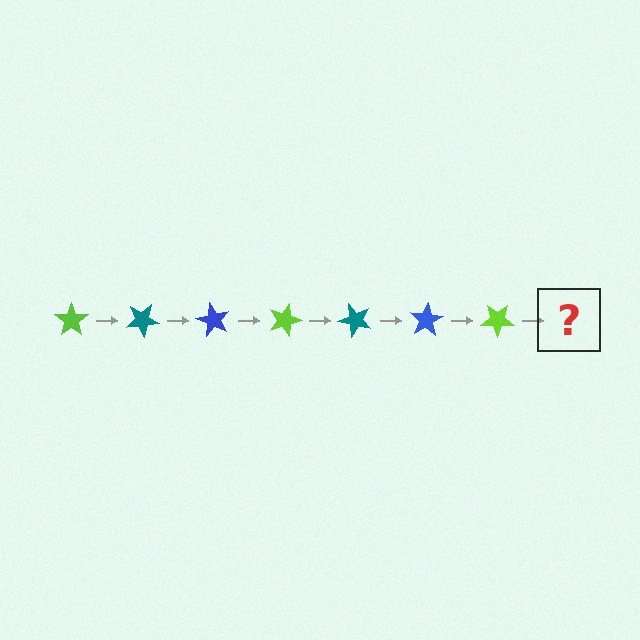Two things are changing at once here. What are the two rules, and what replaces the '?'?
The two rules are that it rotates 30 degrees each step and the color cycles through lime, teal, and blue. The '?' should be a teal star, rotated 210 degrees from the start.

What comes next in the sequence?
The next element should be a teal star, rotated 210 degrees from the start.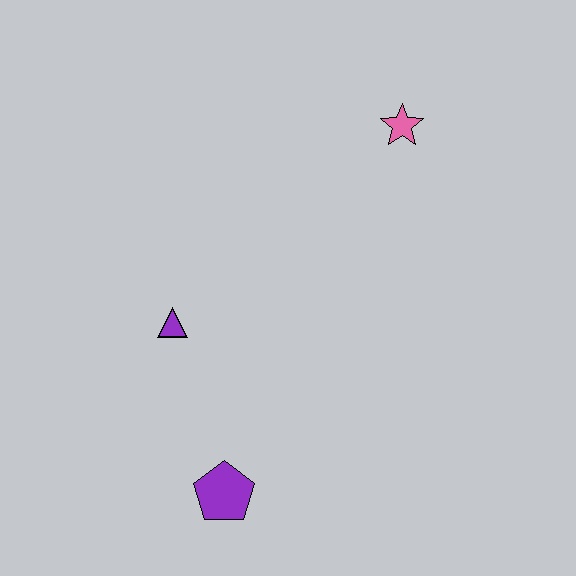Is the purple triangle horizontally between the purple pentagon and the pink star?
No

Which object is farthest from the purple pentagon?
The pink star is farthest from the purple pentagon.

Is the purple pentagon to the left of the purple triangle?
No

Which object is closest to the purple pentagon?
The purple triangle is closest to the purple pentagon.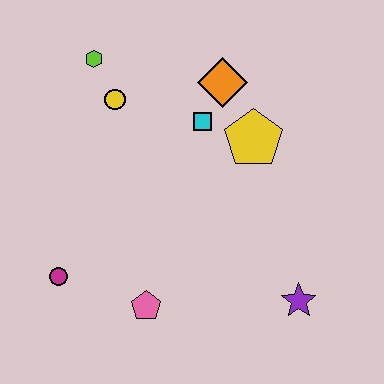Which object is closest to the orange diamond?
The cyan square is closest to the orange diamond.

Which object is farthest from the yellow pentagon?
The magenta circle is farthest from the yellow pentagon.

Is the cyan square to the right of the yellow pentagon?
No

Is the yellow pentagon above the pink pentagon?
Yes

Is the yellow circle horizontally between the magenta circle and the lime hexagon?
No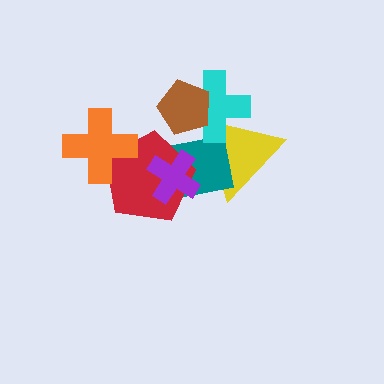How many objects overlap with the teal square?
4 objects overlap with the teal square.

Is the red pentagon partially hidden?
Yes, it is partially covered by another shape.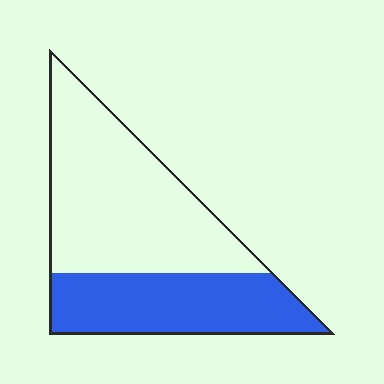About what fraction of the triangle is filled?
About three eighths (3/8).